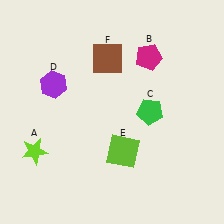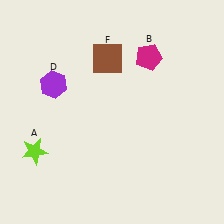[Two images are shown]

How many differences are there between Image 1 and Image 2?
There are 2 differences between the two images.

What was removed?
The lime square (E), the green pentagon (C) were removed in Image 2.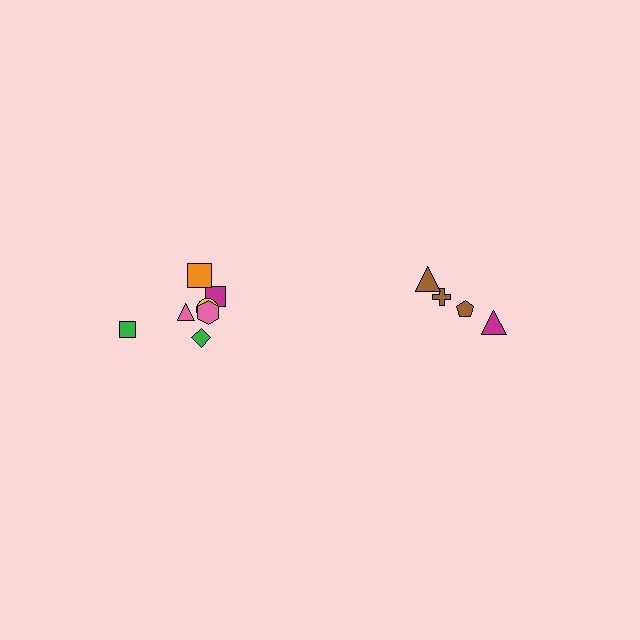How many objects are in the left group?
There are 7 objects.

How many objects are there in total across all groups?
There are 11 objects.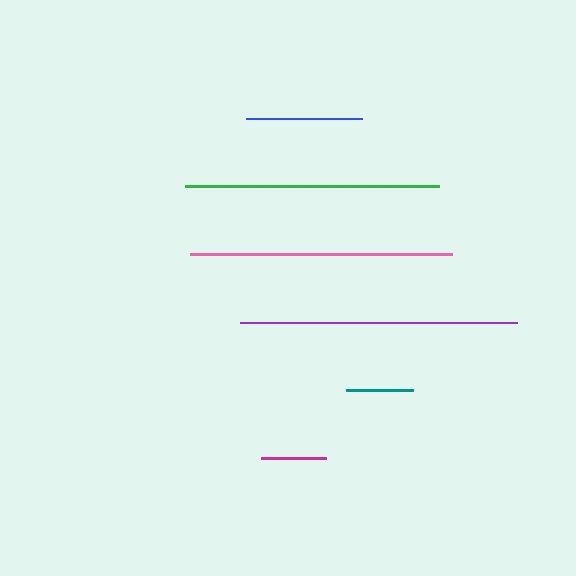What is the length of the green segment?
The green segment is approximately 254 pixels long.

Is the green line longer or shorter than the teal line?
The green line is longer than the teal line.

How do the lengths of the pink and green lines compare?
The pink and green lines are approximately the same length.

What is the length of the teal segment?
The teal segment is approximately 67 pixels long.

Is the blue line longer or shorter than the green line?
The green line is longer than the blue line.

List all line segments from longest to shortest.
From longest to shortest: purple, pink, green, blue, teal, magenta.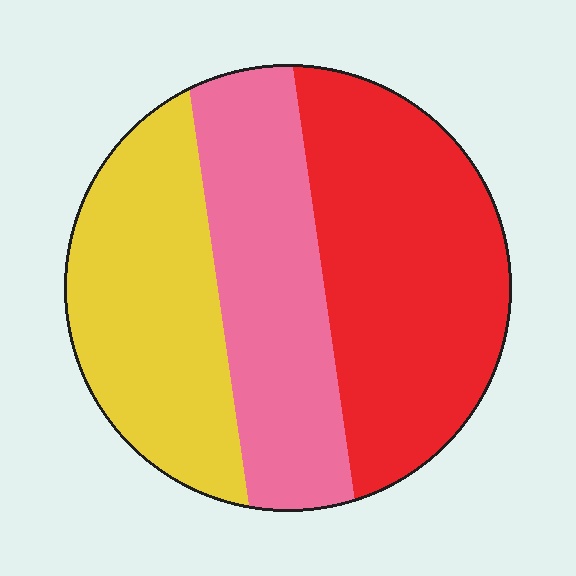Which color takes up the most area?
Red, at roughly 40%.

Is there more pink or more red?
Red.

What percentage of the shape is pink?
Pink takes up about one third (1/3) of the shape.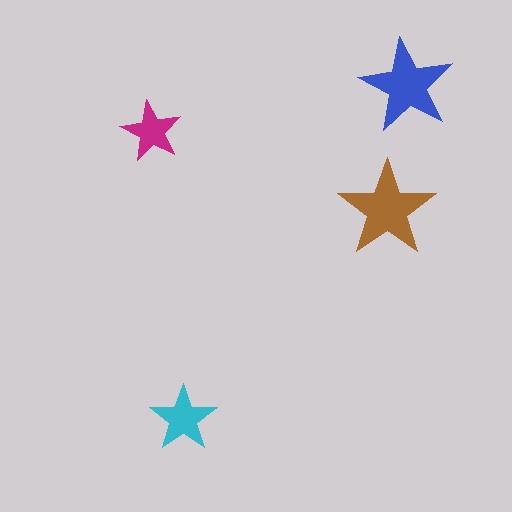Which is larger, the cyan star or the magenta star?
The cyan one.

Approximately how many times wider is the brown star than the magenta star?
About 1.5 times wider.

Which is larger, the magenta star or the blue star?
The blue one.